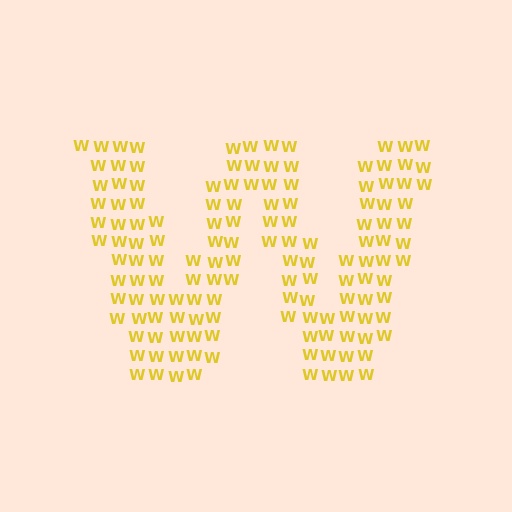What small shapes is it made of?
It is made of small letter W's.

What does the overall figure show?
The overall figure shows the letter W.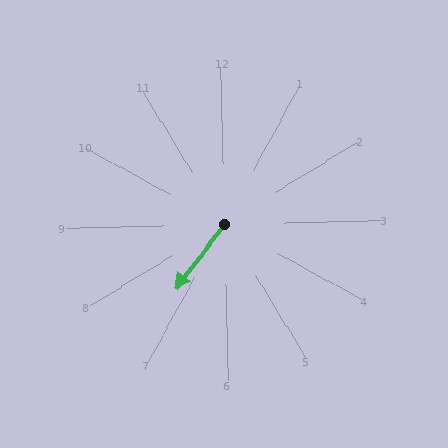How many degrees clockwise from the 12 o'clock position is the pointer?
Approximately 218 degrees.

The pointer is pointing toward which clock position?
Roughly 7 o'clock.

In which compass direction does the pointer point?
Southwest.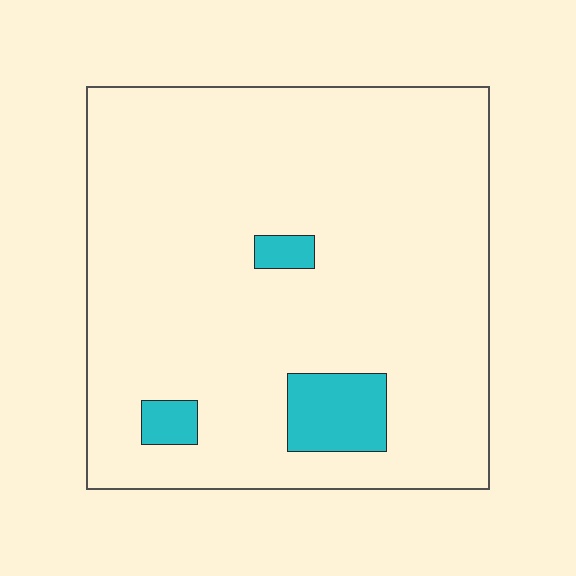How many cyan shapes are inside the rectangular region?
3.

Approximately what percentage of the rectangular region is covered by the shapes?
Approximately 10%.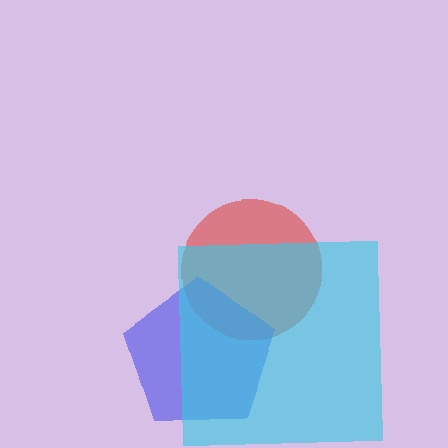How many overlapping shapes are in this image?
There are 3 overlapping shapes in the image.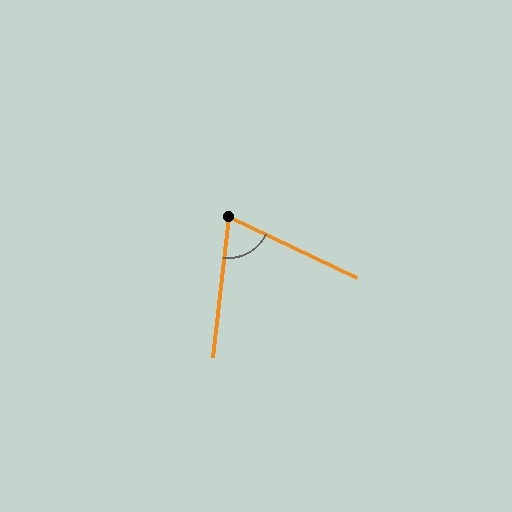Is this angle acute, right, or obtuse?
It is acute.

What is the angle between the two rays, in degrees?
Approximately 71 degrees.